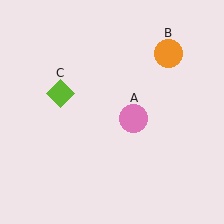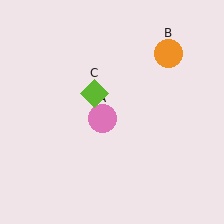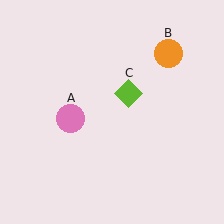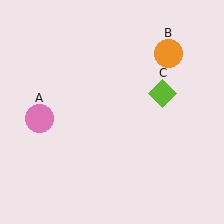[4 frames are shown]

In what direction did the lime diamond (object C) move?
The lime diamond (object C) moved right.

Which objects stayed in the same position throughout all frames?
Orange circle (object B) remained stationary.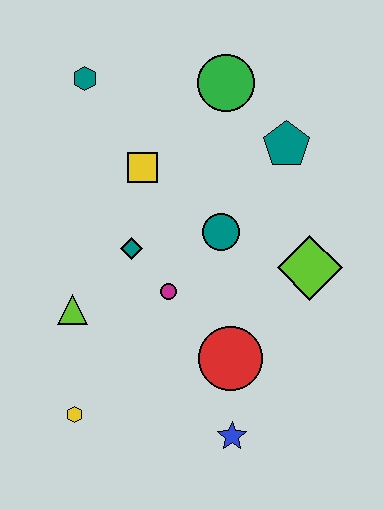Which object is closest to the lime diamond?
The teal circle is closest to the lime diamond.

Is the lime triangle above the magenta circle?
No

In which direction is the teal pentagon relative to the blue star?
The teal pentagon is above the blue star.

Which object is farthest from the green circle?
The yellow hexagon is farthest from the green circle.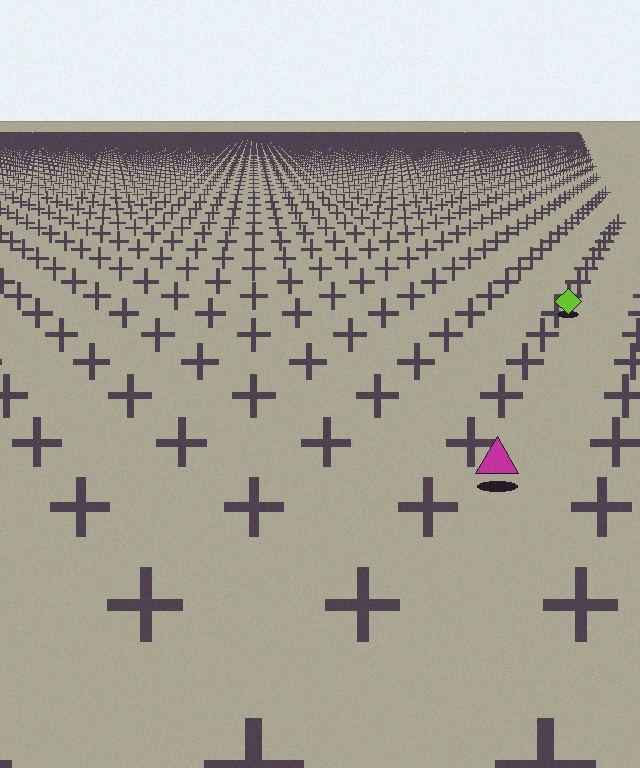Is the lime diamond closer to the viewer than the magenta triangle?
No. The magenta triangle is closer — you can tell from the texture gradient: the ground texture is coarser near it.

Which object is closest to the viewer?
The magenta triangle is closest. The texture marks near it are larger and more spread out.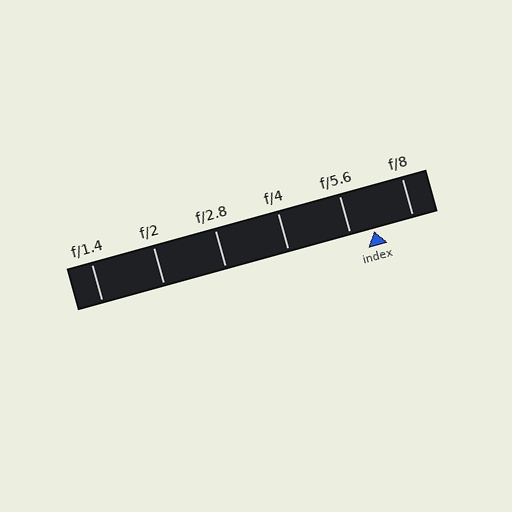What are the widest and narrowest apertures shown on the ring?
The widest aperture shown is f/1.4 and the narrowest is f/8.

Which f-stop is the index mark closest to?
The index mark is closest to f/5.6.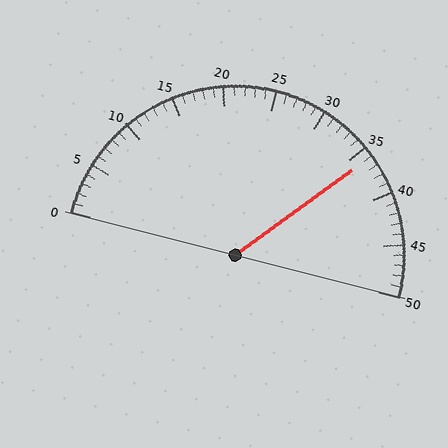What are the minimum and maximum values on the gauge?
The gauge ranges from 0 to 50.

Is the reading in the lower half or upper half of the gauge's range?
The reading is in the upper half of the range (0 to 50).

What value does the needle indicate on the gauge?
The needle indicates approximately 36.